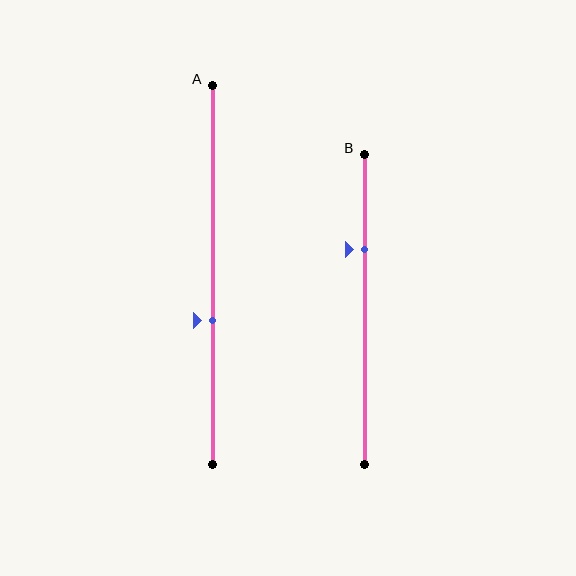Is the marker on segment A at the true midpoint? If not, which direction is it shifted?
No, the marker on segment A is shifted downward by about 12% of the segment length.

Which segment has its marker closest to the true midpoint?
Segment A has its marker closest to the true midpoint.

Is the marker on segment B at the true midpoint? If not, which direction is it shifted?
No, the marker on segment B is shifted upward by about 19% of the segment length.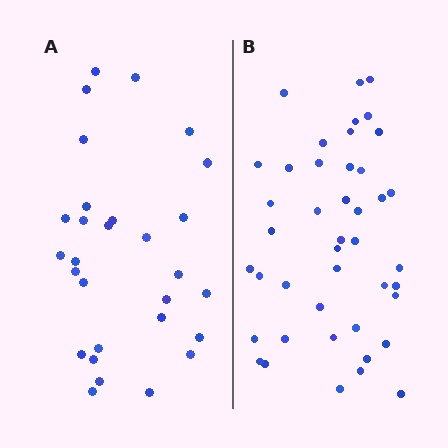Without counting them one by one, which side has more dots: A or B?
Region B (the right region) has more dots.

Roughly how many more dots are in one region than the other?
Region B has approximately 15 more dots than region A.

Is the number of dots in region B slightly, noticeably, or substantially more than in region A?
Region B has substantially more. The ratio is roughly 1.5 to 1.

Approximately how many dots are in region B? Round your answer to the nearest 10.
About 40 dots. (The exact count is 43, which rounds to 40.)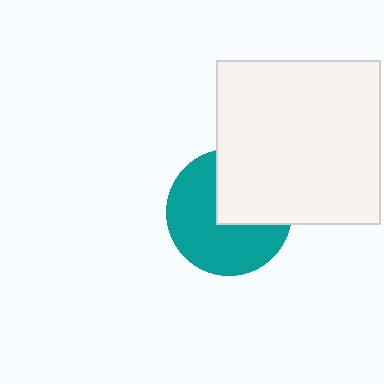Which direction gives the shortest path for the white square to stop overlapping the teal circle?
Moving toward the upper-right gives the shortest separation.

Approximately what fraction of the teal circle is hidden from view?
Roughly 40% of the teal circle is hidden behind the white square.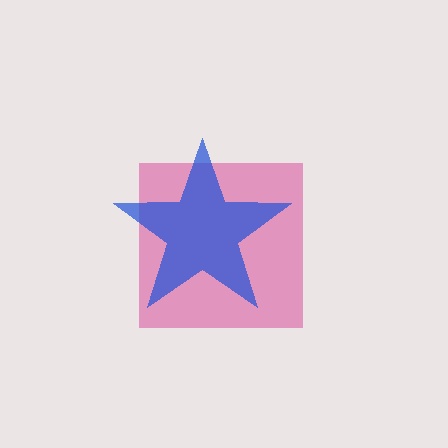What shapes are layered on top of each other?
The layered shapes are: a pink square, a blue star.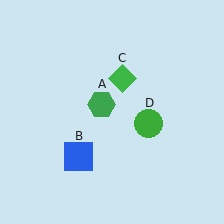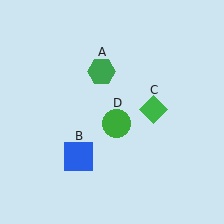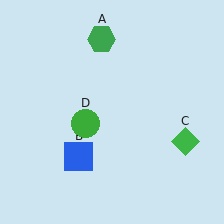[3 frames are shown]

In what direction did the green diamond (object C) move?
The green diamond (object C) moved down and to the right.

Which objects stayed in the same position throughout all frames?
Blue square (object B) remained stationary.